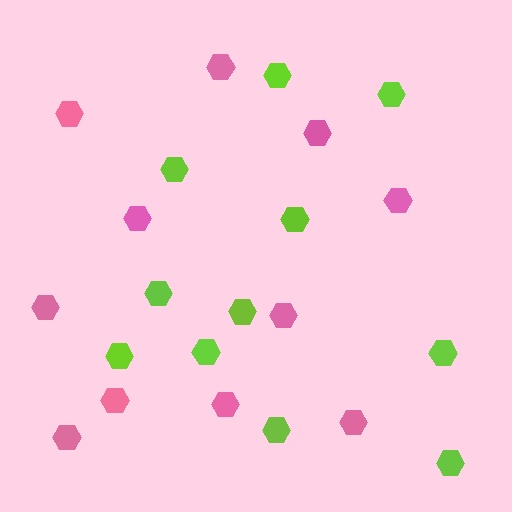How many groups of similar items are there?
There are 2 groups: one group of pink hexagons (11) and one group of lime hexagons (11).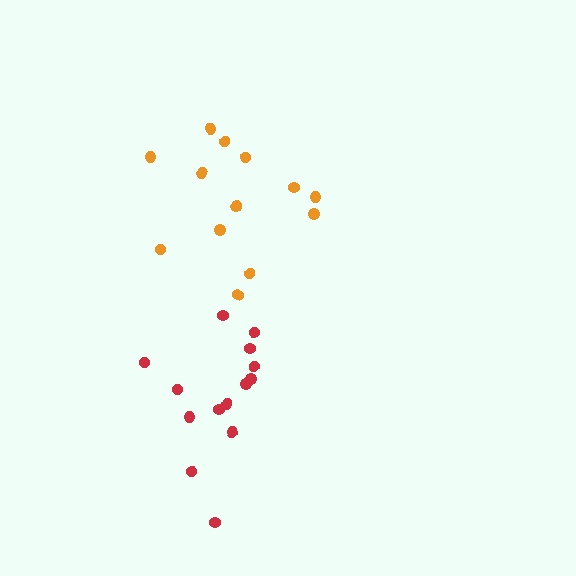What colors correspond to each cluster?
The clusters are colored: red, orange.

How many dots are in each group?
Group 1: 14 dots, Group 2: 13 dots (27 total).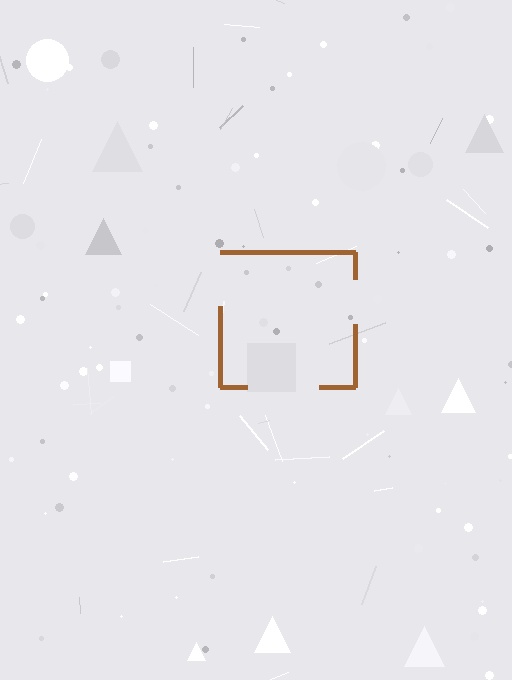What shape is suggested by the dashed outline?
The dashed outline suggests a square.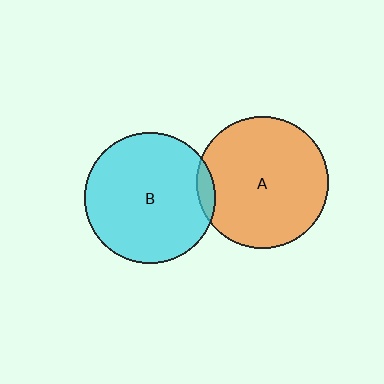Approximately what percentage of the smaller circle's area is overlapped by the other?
Approximately 5%.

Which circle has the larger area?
Circle A (orange).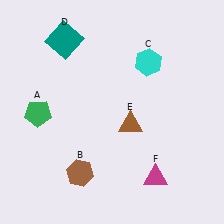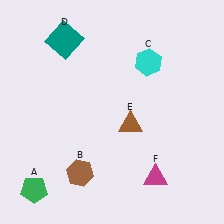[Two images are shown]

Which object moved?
The green pentagon (A) moved down.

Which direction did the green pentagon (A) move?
The green pentagon (A) moved down.